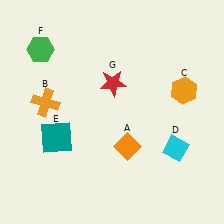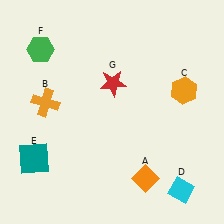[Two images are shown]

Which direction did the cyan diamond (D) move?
The cyan diamond (D) moved down.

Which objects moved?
The objects that moved are: the orange diamond (A), the cyan diamond (D), the teal square (E).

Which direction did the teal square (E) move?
The teal square (E) moved left.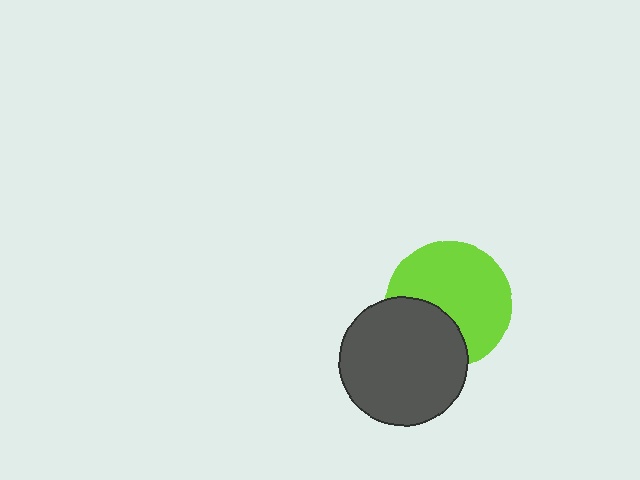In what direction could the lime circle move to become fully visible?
The lime circle could move toward the upper-right. That would shift it out from behind the dark gray circle entirely.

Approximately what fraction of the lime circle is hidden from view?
Roughly 33% of the lime circle is hidden behind the dark gray circle.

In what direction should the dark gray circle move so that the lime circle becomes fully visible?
The dark gray circle should move toward the lower-left. That is the shortest direction to clear the overlap and leave the lime circle fully visible.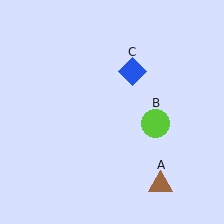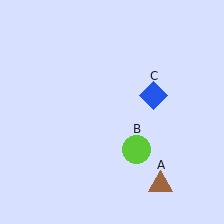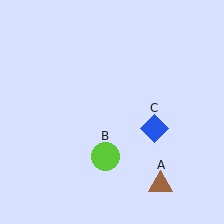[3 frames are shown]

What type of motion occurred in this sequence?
The lime circle (object B), blue diamond (object C) rotated clockwise around the center of the scene.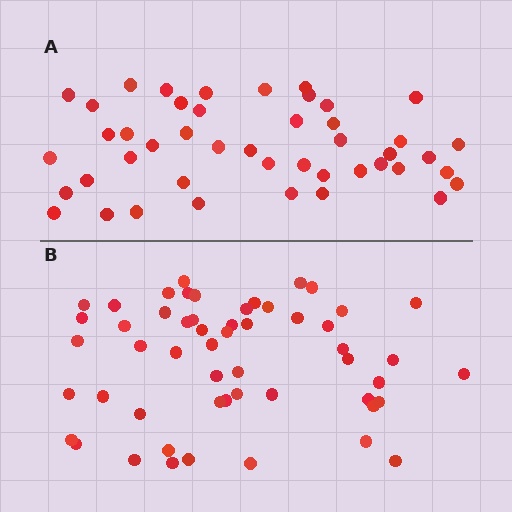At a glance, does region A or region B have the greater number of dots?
Region B (the bottom region) has more dots.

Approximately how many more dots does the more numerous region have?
Region B has roughly 8 or so more dots than region A.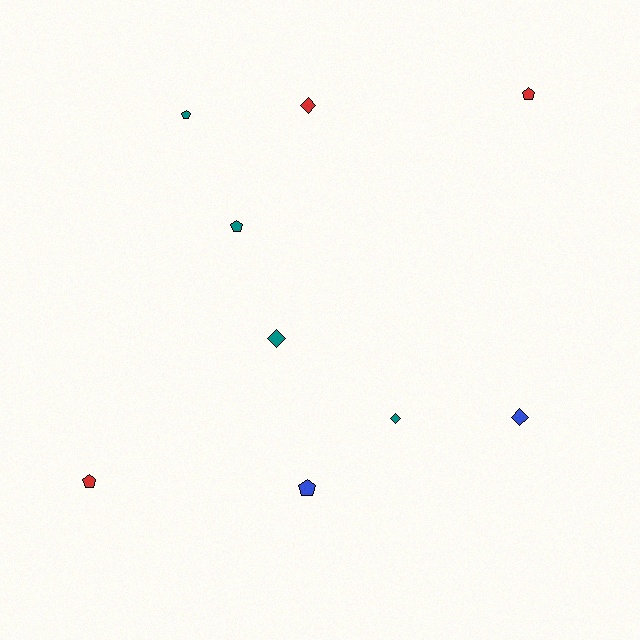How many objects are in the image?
There are 9 objects.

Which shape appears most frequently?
Pentagon, with 5 objects.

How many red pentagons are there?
There are 2 red pentagons.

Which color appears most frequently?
Teal, with 4 objects.